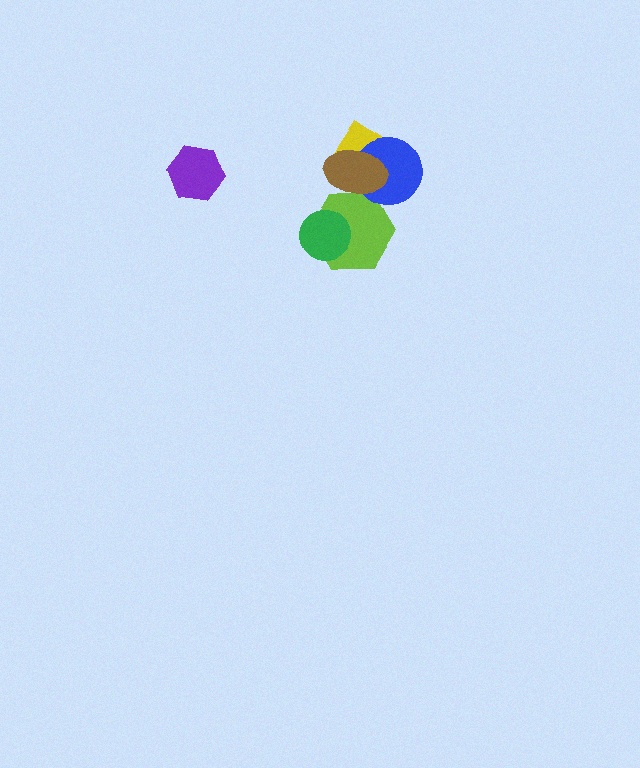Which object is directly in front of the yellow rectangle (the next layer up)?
The blue circle is directly in front of the yellow rectangle.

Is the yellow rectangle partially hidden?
Yes, it is partially covered by another shape.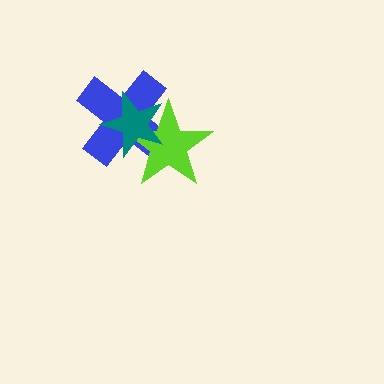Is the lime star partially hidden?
Yes, it is partially covered by another shape.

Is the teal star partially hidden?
No, no other shape covers it.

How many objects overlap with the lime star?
2 objects overlap with the lime star.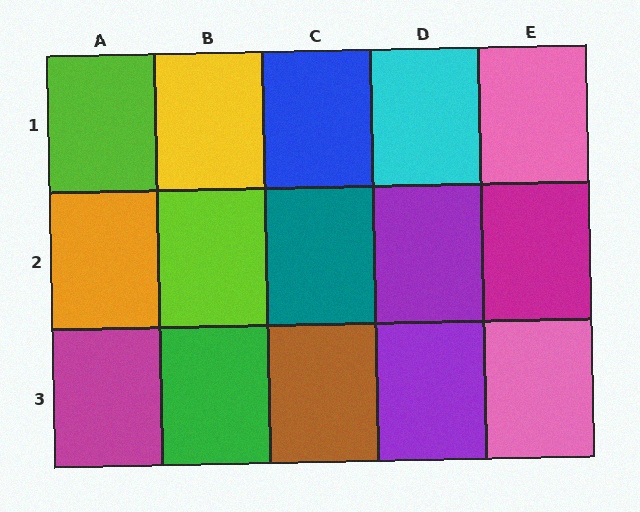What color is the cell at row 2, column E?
Magenta.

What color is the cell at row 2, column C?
Teal.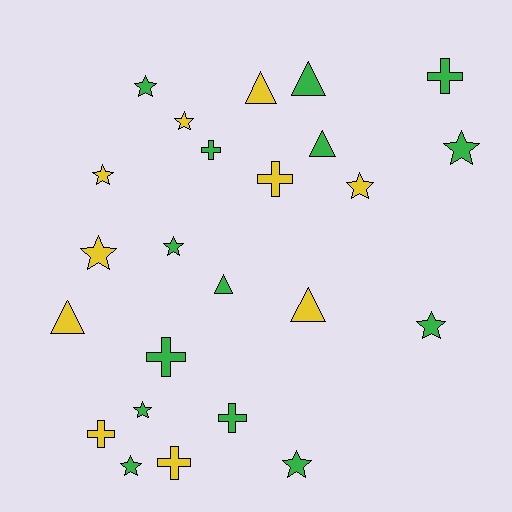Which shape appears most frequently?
Star, with 11 objects.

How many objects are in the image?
There are 24 objects.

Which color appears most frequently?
Green, with 14 objects.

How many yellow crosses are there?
There are 3 yellow crosses.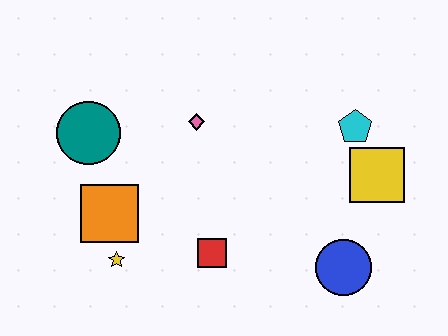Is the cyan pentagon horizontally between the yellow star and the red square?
No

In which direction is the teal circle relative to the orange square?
The teal circle is above the orange square.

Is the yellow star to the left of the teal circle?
No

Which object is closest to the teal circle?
The orange square is closest to the teal circle.